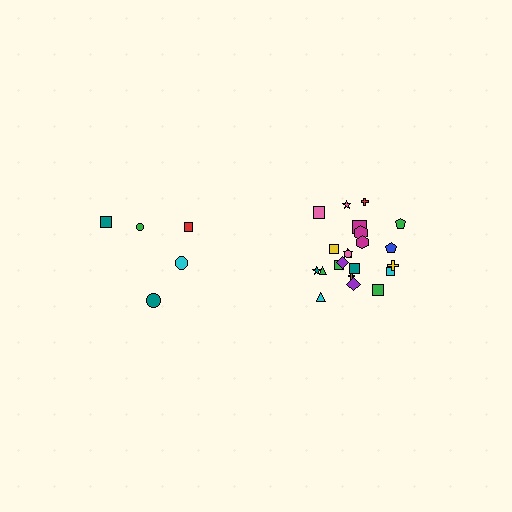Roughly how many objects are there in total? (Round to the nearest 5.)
Roughly 25 objects in total.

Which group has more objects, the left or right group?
The right group.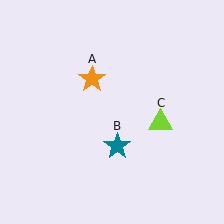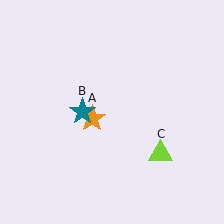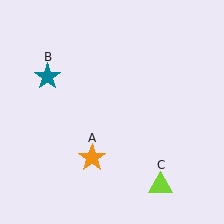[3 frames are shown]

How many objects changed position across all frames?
3 objects changed position: orange star (object A), teal star (object B), lime triangle (object C).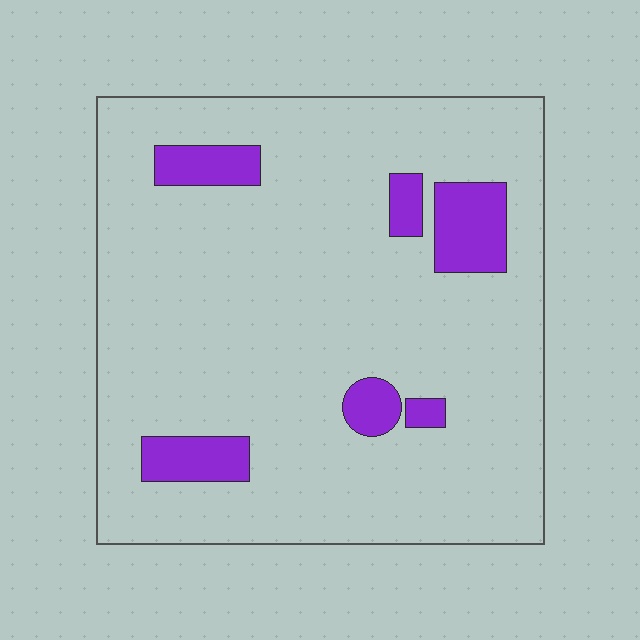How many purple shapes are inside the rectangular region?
6.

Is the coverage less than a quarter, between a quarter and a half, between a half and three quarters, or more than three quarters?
Less than a quarter.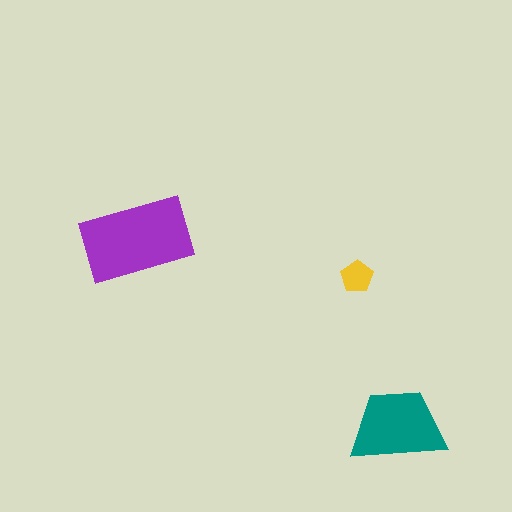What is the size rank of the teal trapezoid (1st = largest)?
2nd.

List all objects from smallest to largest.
The yellow pentagon, the teal trapezoid, the purple rectangle.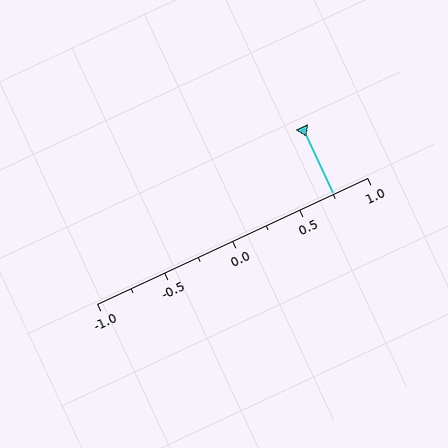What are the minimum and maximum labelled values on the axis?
The axis runs from -1.0 to 1.0.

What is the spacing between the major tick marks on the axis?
The major ticks are spaced 0.5 apart.